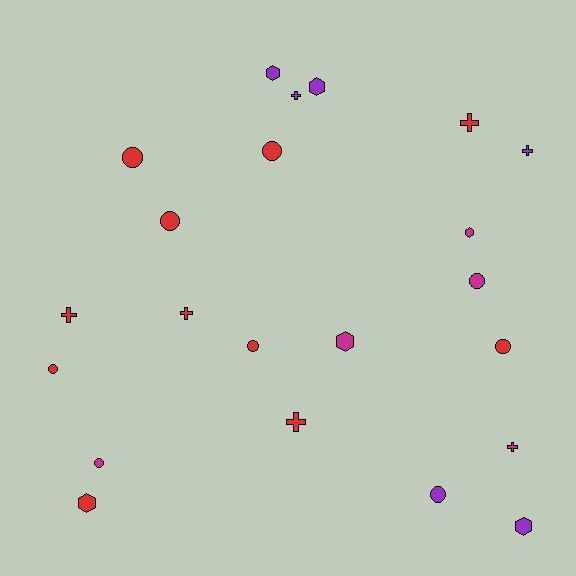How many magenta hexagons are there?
There are 2 magenta hexagons.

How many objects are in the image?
There are 22 objects.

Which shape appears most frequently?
Circle, with 9 objects.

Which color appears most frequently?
Red, with 11 objects.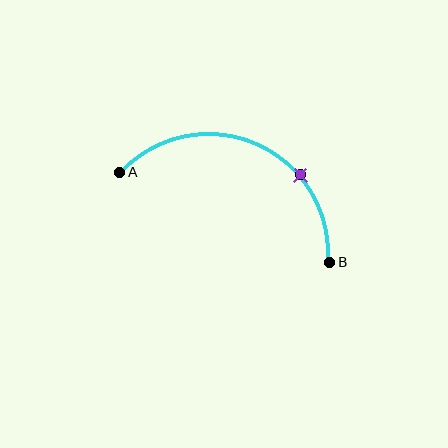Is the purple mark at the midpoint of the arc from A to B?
No. The purple mark lies on the arc but is closer to endpoint B. The arc midpoint would be at the point on the curve equidistant along the arc from both A and B.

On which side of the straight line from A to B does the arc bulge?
The arc bulges above the straight line connecting A and B.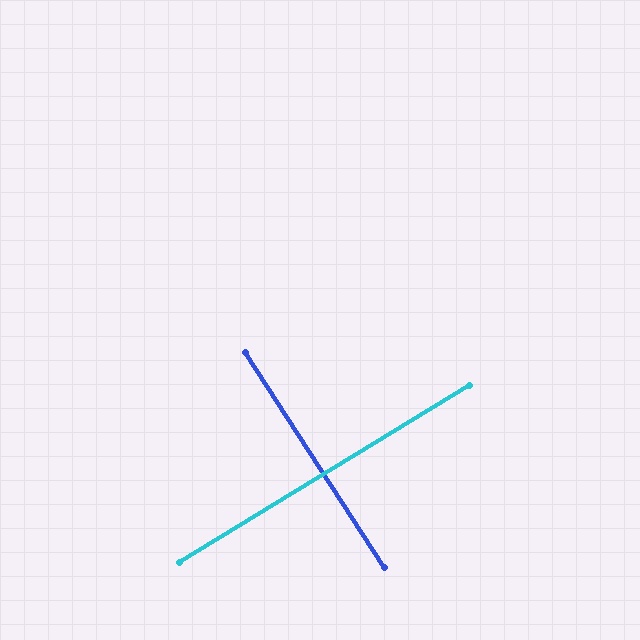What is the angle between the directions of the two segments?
Approximately 89 degrees.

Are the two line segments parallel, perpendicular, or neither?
Perpendicular — they meet at approximately 89°.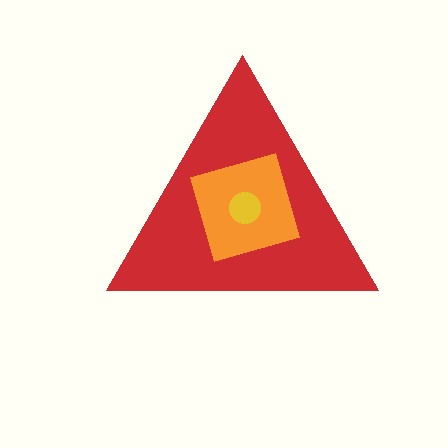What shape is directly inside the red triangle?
The orange diamond.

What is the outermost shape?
The red triangle.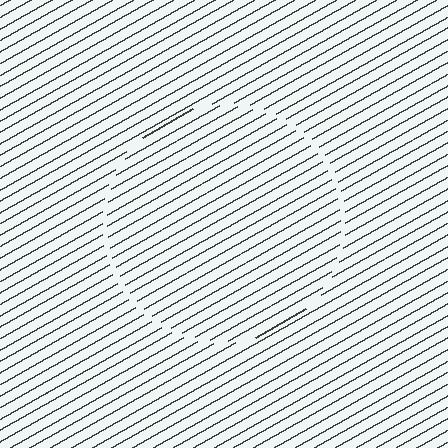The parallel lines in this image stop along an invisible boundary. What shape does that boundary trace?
An illusory circle. The interior of the shape contains the same grating, shifted by half a period — the contour is defined by the phase discontinuity where line-ends from the inner and outer gratings abut.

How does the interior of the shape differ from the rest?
The interior of the shape contains the same grating, shifted by half a period — the contour is defined by the phase discontinuity where line-ends from the inner and outer gratings abut.